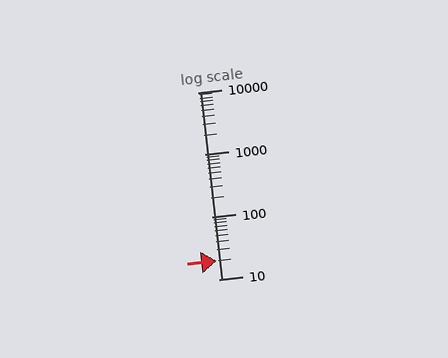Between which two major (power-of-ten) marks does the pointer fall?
The pointer is between 10 and 100.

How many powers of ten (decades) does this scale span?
The scale spans 3 decades, from 10 to 10000.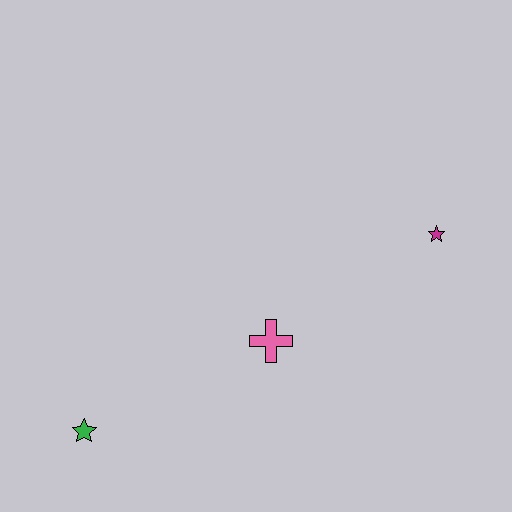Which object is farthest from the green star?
The magenta star is farthest from the green star.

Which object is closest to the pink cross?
The magenta star is closest to the pink cross.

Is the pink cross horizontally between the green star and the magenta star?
Yes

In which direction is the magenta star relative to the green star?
The magenta star is to the right of the green star.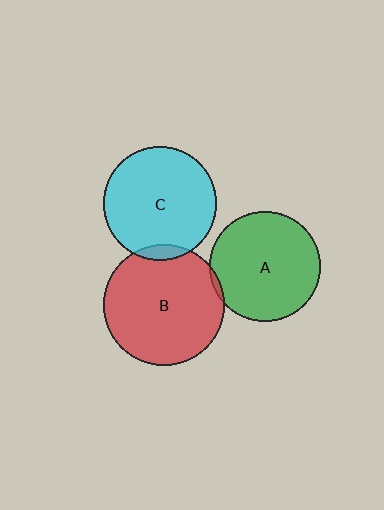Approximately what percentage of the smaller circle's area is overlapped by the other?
Approximately 5%.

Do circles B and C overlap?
Yes.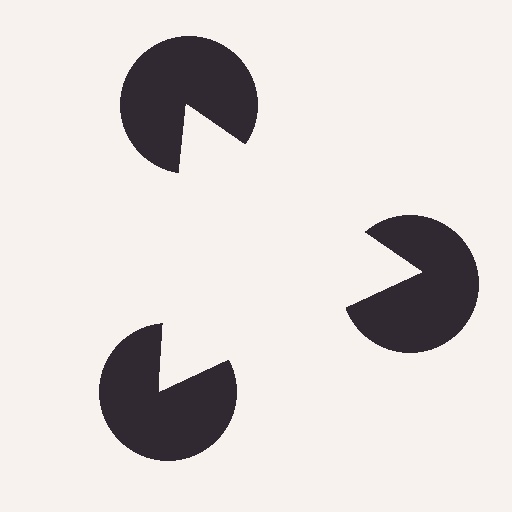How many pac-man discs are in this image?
There are 3 — one at each vertex of the illusory triangle.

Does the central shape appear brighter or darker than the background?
It typically appears slightly brighter than the background, even though no actual brightness change is drawn.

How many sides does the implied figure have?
3 sides.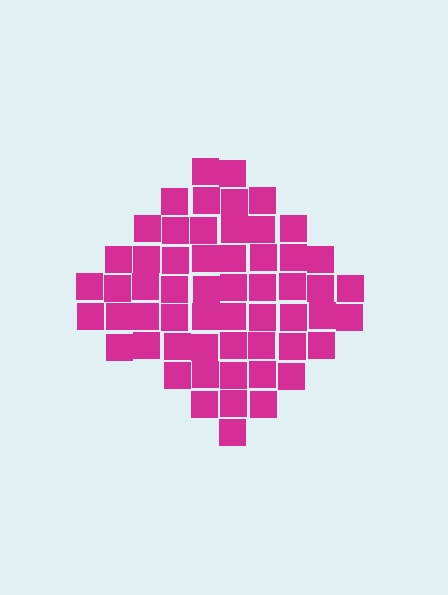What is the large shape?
The large shape is a diamond.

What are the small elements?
The small elements are squares.